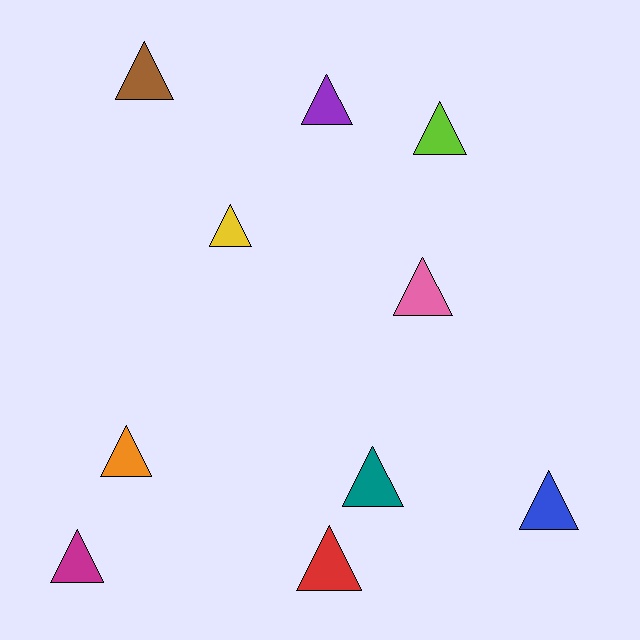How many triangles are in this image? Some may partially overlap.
There are 10 triangles.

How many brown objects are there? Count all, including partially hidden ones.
There is 1 brown object.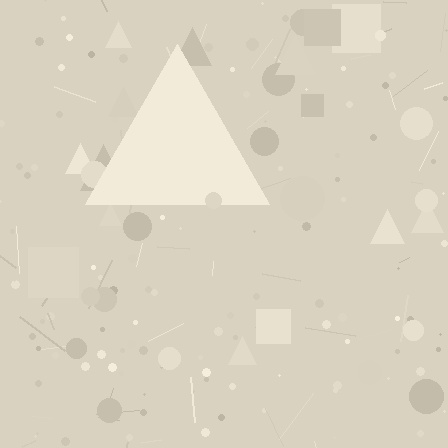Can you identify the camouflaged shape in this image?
The camouflaged shape is a triangle.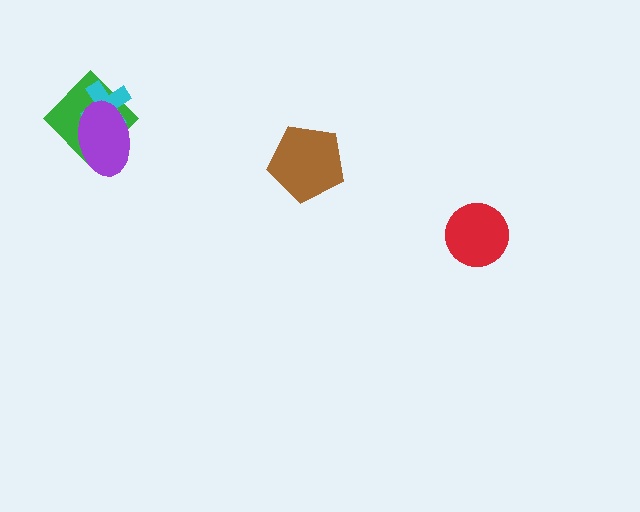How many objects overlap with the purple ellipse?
2 objects overlap with the purple ellipse.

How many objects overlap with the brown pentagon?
0 objects overlap with the brown pentagon.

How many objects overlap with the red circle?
0 objects overlap with the red circle.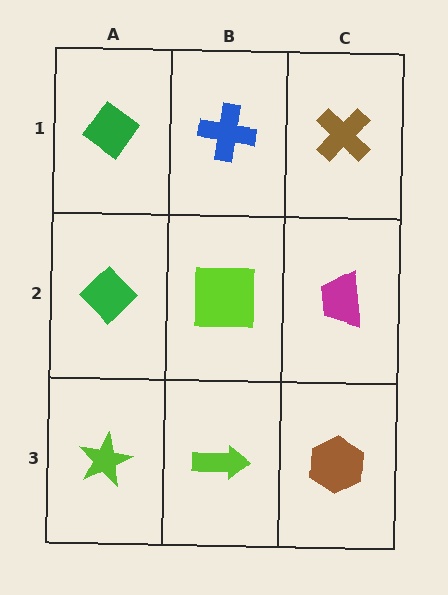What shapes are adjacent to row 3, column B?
A lime square (row 2, column B), a lime star (row 3, column A), a brown hexagon (row 3, column C).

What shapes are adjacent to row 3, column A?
A green diamond (row 2, column A), a lime arrow (row 3, column B).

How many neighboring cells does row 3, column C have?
2.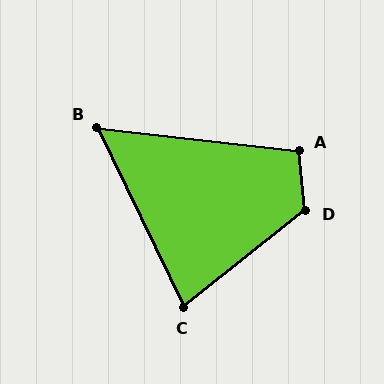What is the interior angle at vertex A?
Approximately 102 degrees (obtuse).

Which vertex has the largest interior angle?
D, at approximately 123 degrees.